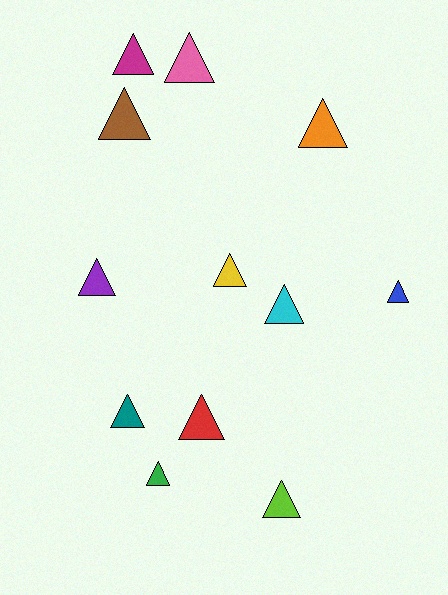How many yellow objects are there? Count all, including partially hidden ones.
There is 1 yellow object.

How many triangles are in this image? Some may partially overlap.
There are 12 triangles.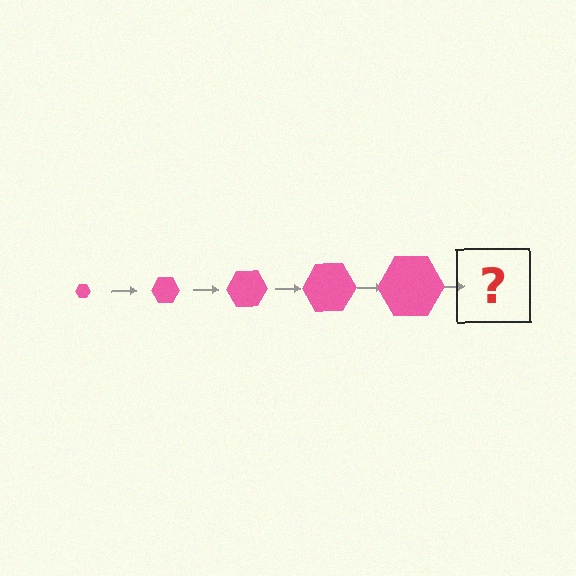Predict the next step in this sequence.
The next step is a pink hexagon, larger than the previous one.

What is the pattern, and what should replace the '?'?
The pattern is that the hexagon gets progressively larger each step. The '?' should be a pink hexagon, larger than the previous one.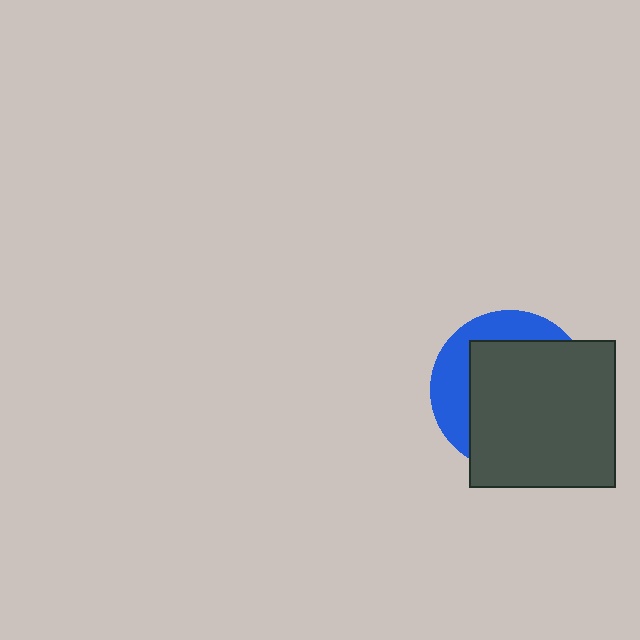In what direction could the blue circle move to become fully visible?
The blue circle could move toward the upper-left. That would shift it out from behind the dark gray square entirely.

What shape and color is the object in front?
The object in front is a dark gray square.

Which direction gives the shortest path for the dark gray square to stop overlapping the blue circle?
Moving toward the lower-right gives the shortest separation.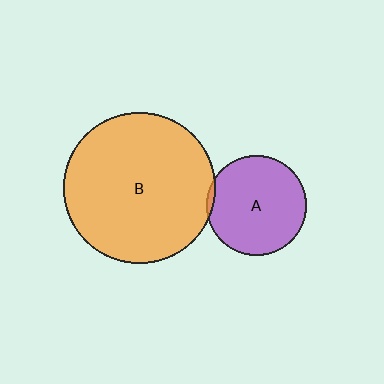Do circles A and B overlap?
Yes.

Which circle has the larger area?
Circle B (orange).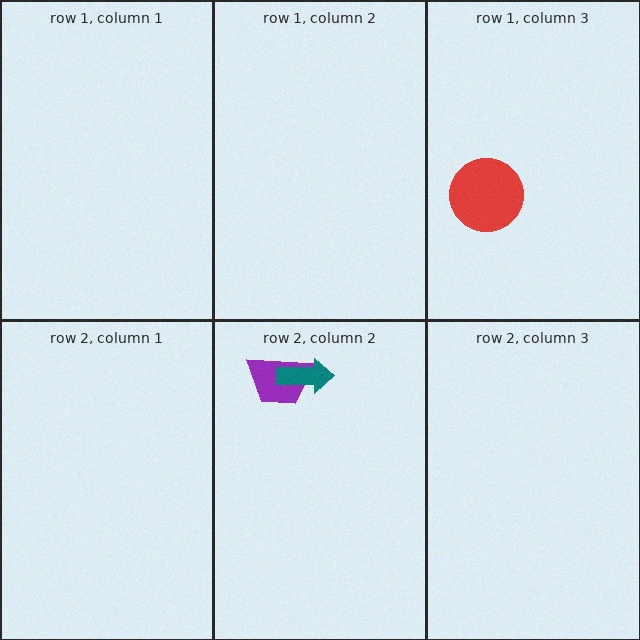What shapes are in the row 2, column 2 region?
The purple trapezoid, the teal arrow.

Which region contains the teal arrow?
The row 2, column 2 region.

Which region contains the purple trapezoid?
The row 2, column 2 region.